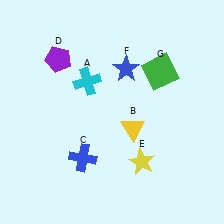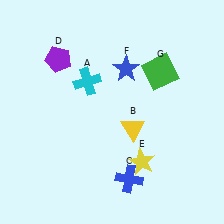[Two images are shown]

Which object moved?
The blue cross (C) moved right.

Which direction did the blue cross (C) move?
The blue cross (C) moved right.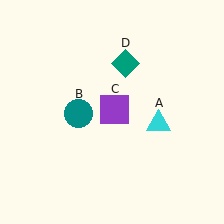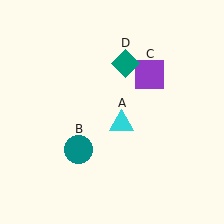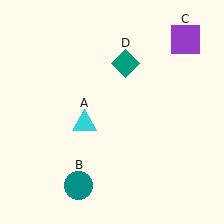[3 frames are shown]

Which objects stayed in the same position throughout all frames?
Teal diamond (object D) remained stationary.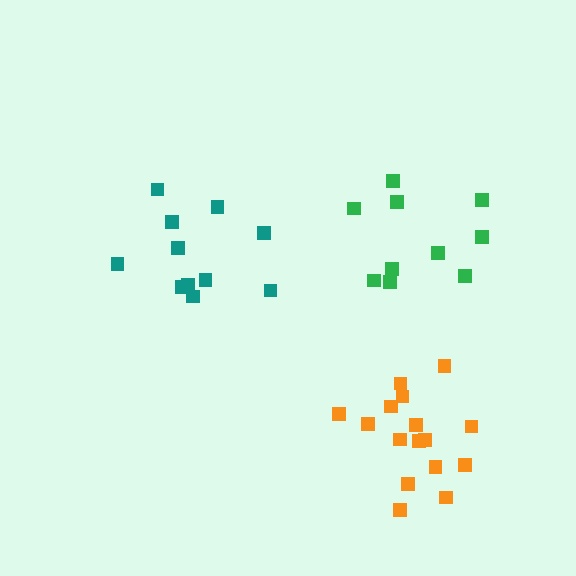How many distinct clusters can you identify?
There are 3 distinct clusters.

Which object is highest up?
The green cluster is topmost.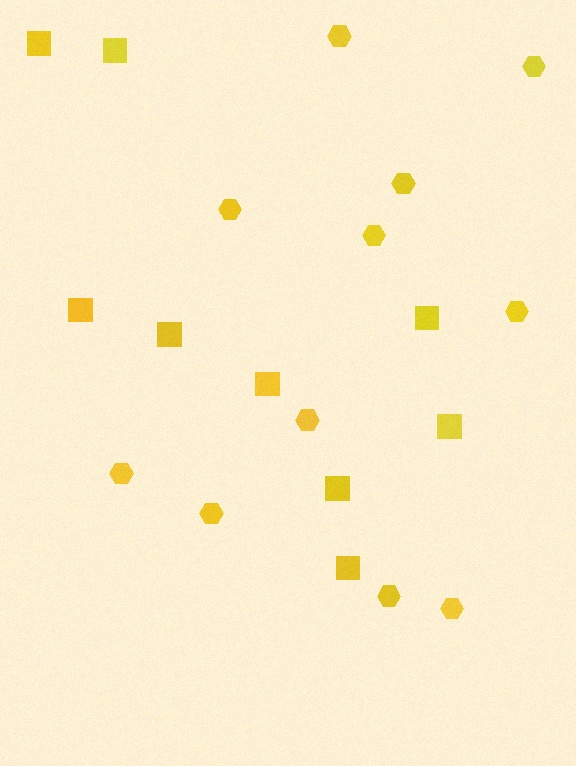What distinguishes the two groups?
There are 2 groups: one group of hexagons (11) and one group of squares (9).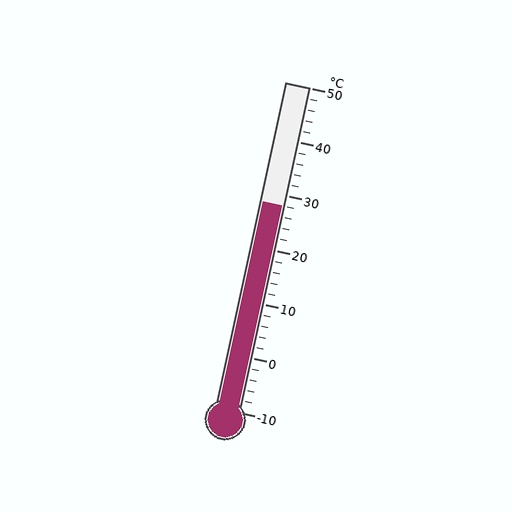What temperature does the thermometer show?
The thermometer shows approximately 28°C.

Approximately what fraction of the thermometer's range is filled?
The thermometer is filled to approximately 65% of its range.